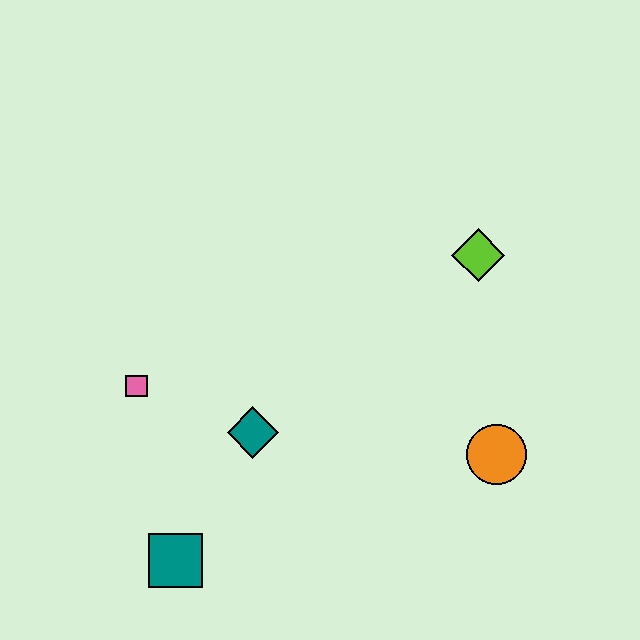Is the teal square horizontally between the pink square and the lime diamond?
Yes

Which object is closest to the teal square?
The teal diamond is closest to the teal square.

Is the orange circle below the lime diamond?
Yes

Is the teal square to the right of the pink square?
Yes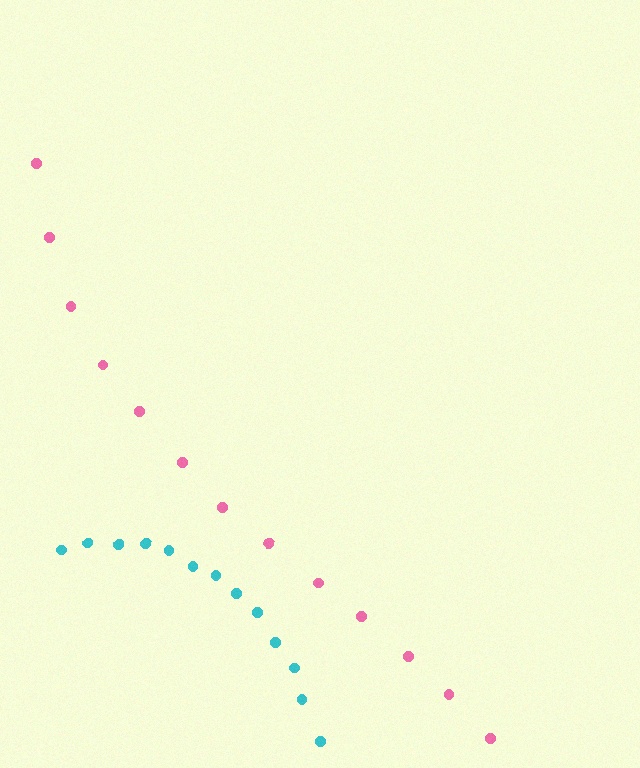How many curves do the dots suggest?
There are 2 distinct paths.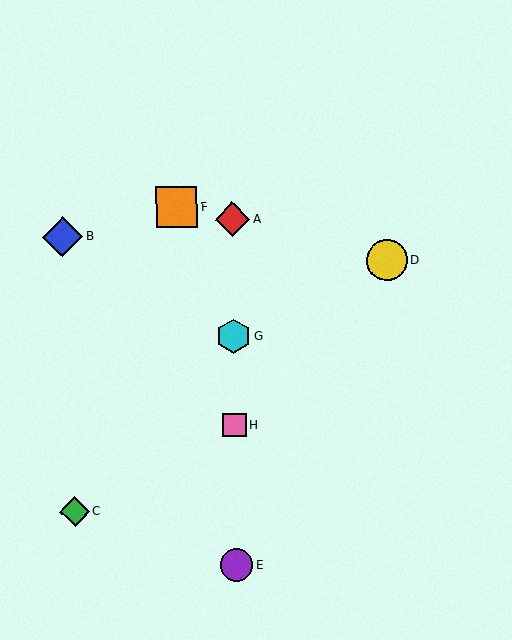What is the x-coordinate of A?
Object A is at x≈232.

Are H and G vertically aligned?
Yes, both are at x≈235.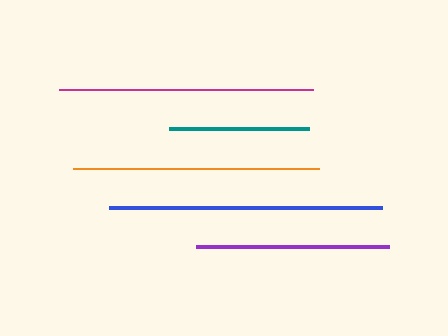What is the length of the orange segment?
The orange segment is approximately 246 pixels long.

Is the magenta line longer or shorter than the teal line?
The magenta line is longer than the teal line.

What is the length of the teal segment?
The teal segment is approximately 139 pixels long.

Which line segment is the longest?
The blue line is the longest at approximately 273 pixels.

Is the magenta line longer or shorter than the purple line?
The magenta line is longer than the purple line.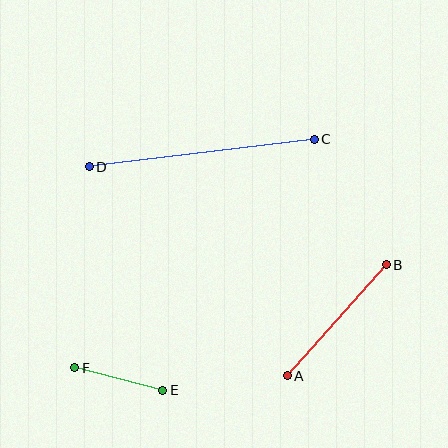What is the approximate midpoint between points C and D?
The midpoint is at approximately (202, 153) pixels.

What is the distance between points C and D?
The distance is approximately 227 pixels.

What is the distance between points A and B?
The distance is approximately 149 pixels.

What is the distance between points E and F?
The distance is approximately 91 pixels.